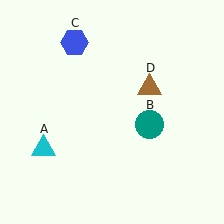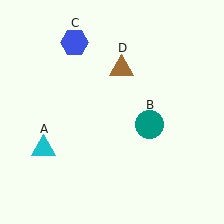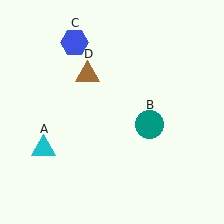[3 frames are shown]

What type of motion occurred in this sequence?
The brown triangle (object D) rotated counterclockwise around the center of the scene.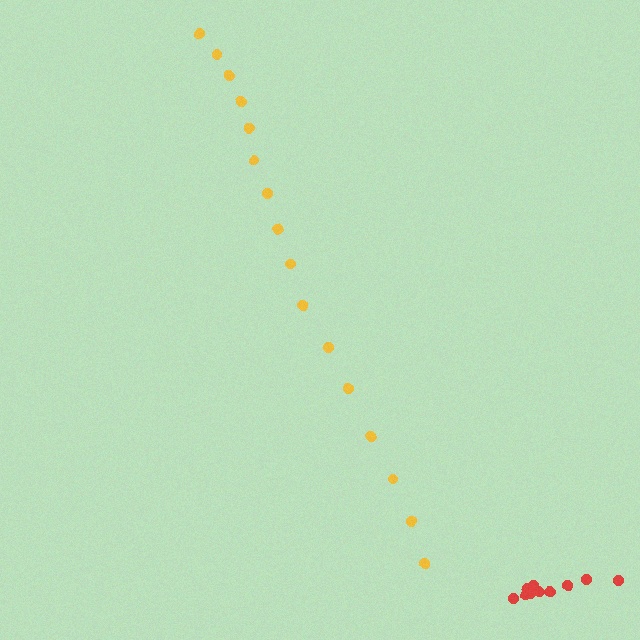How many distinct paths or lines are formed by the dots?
There are 2 distinct paths.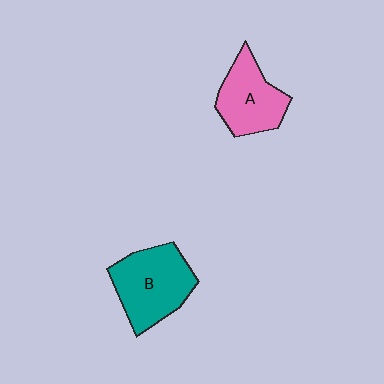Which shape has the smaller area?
Shape A (pink).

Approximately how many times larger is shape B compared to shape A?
Approximately 1.3 times.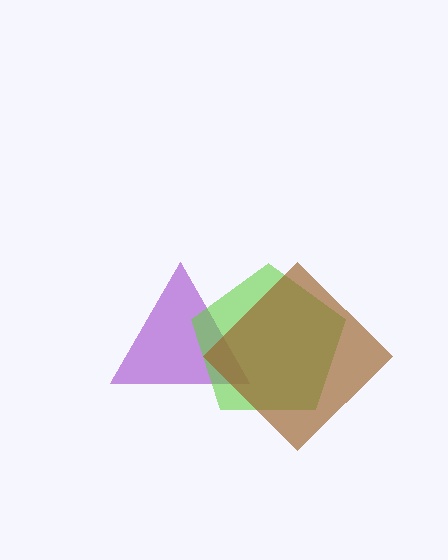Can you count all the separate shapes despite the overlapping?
Yes, there are 3 separate shapes.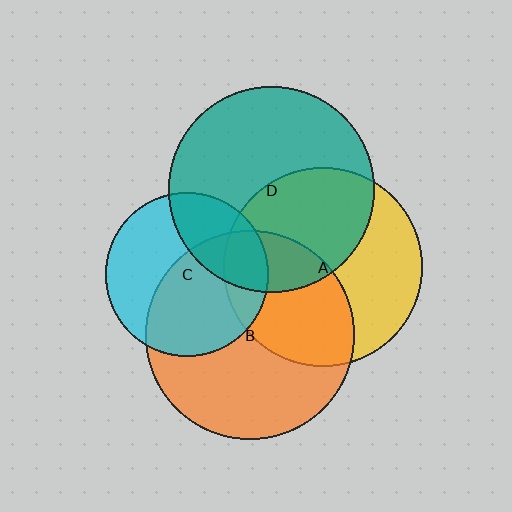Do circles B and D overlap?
Yes.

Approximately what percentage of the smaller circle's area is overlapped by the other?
Approximately 20%.